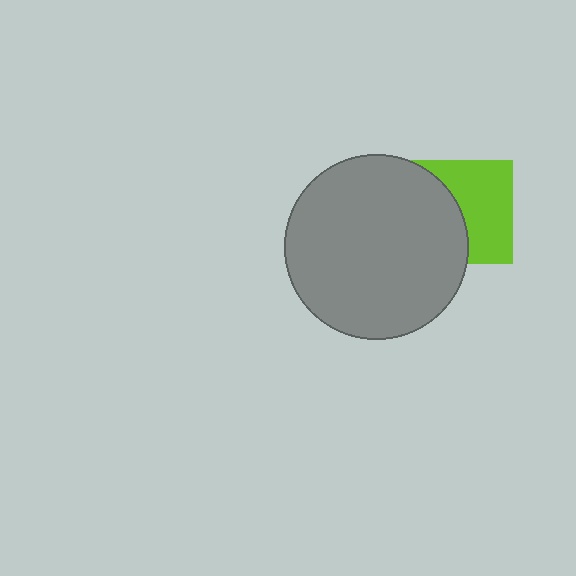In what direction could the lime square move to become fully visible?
The lime square could move right. That would shift it out from behind the gray circle entirely.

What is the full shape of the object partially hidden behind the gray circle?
The partially hidden object is a lime square.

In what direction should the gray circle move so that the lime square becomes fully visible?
The gray circle should move left. That is the shortest direction to clear the overlap and leave the lime square fully visible.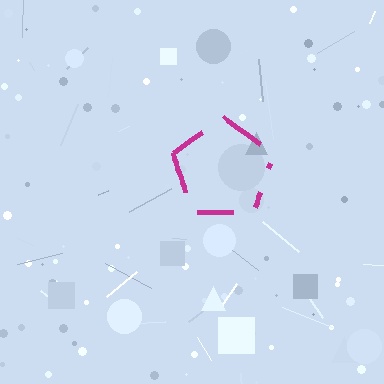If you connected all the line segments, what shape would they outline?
They would outline a pentagon.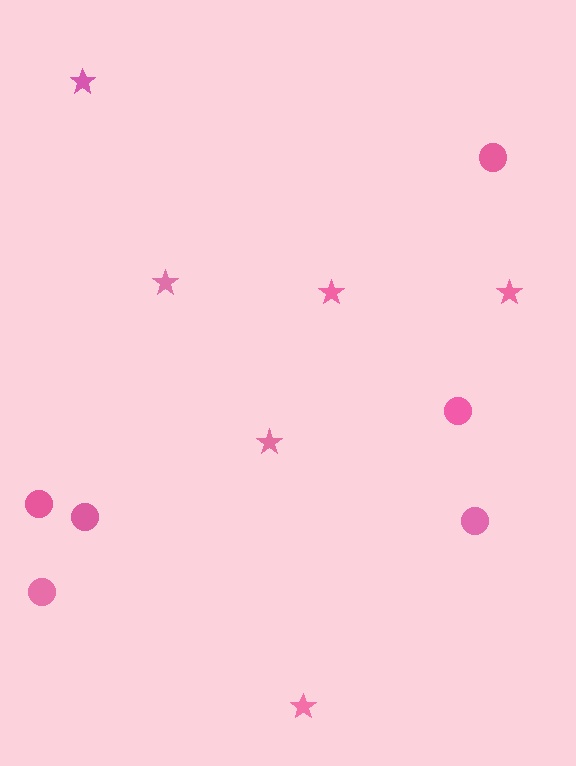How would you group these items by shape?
There are 2 groups: one group of stars (6) and one group of circles (6).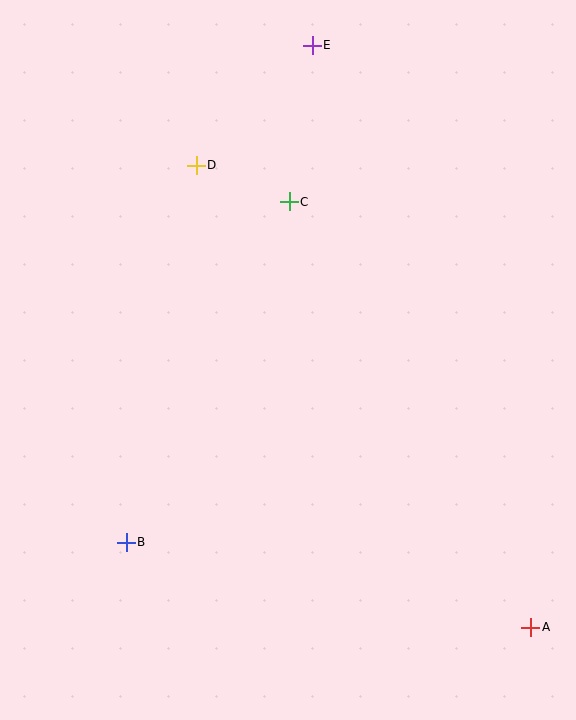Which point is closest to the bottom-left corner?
Point B is closest to the bottom-left corner.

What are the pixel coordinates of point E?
Point E is at (312, 45).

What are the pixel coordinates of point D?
Point D is at (196, 165).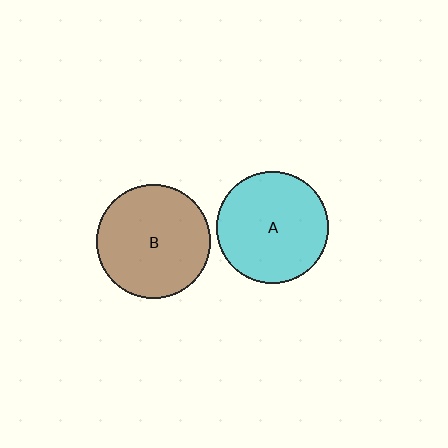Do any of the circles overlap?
No, none of the circles overlap.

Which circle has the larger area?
Circle B (brown).